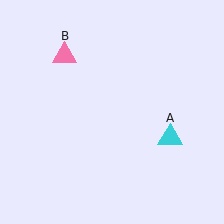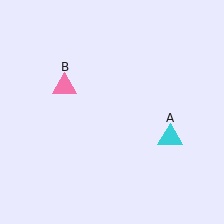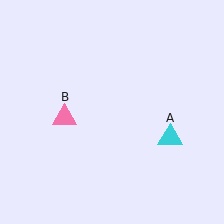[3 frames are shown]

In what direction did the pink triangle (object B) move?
The pink triangle (object B) moved down.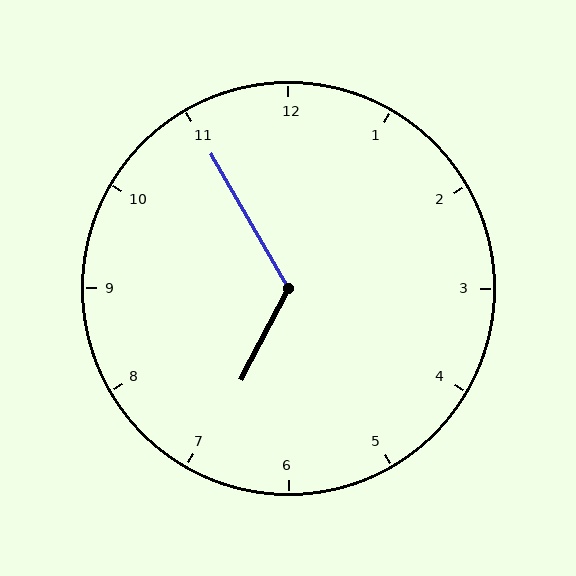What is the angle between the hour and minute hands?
Approximately 122 degrees.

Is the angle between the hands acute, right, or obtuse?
It is obtuse.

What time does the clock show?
6:55.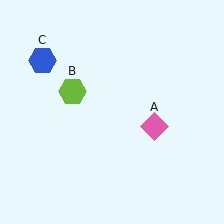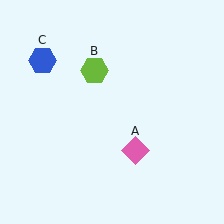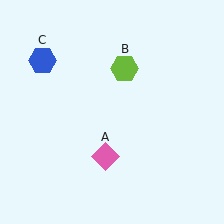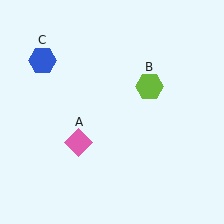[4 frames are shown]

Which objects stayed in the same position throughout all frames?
Blue hexagon (object C) remained stationary.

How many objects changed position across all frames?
2 objects changed position: pink diamond (object A), lime hexagon (object B).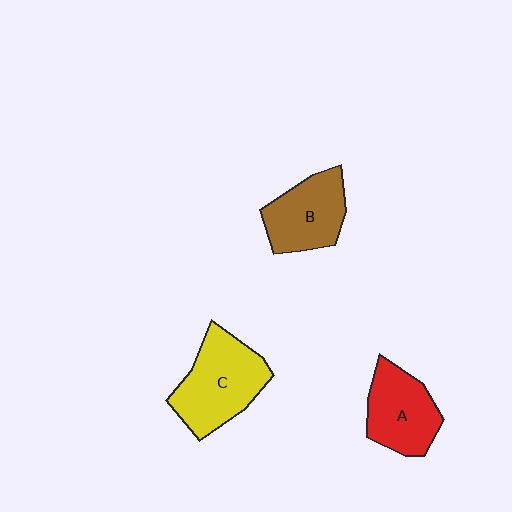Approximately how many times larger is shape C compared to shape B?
Approximately 1.3 times.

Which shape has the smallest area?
Shape B (brown).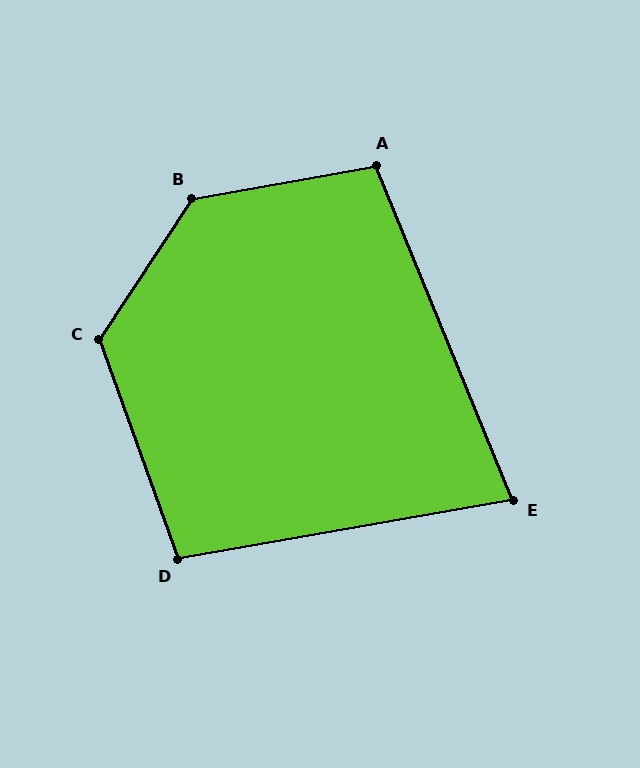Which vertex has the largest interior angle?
B, at approximately 133 degrees.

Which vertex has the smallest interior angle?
E, at approximately 78 degrees.